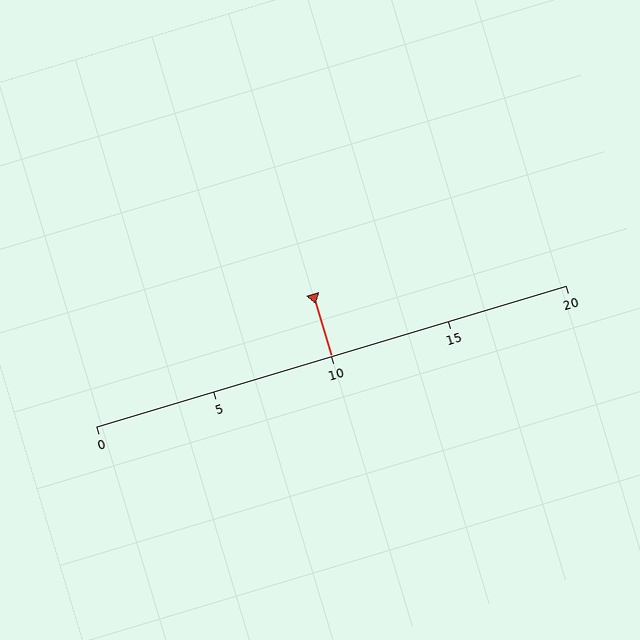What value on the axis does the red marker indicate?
The marker indicates approximately 10.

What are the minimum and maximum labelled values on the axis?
The axis runs from 0 to 20.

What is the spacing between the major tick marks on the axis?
The major ticks are spaced 5 apart.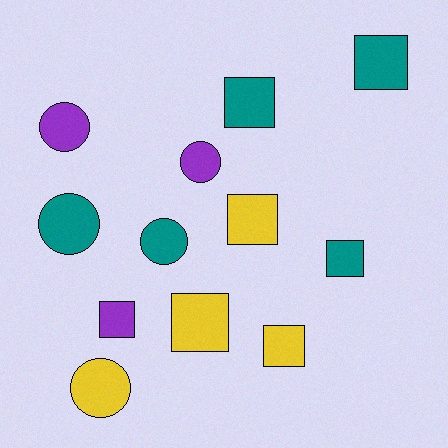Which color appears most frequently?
Teal, with 5 objects.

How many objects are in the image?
There are 12 objects.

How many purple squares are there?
There is 1 purple square.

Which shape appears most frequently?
Square, with 7 objects.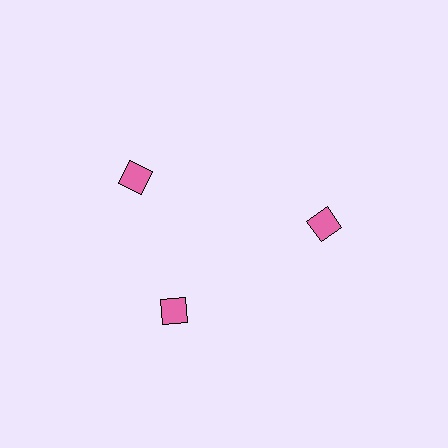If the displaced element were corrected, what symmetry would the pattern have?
It would have 3-fold rotational symmetry — the pattern would map onto itself every 120 degrees.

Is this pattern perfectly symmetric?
No. The 3 pink squares are arranged in a ring, but one element near the 11 o'clock position is rotated out of alignment along the ring, breaking the 3-fold rotational symmetry.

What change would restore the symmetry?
The symmetry would be restored by rotating it back into even spacing with its neighbors so that all 3 squares sit at equal angles and equal distance from the center.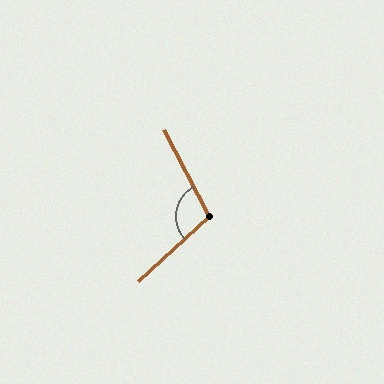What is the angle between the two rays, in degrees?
Approximately 105 degrees.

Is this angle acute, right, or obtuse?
It is obtuse.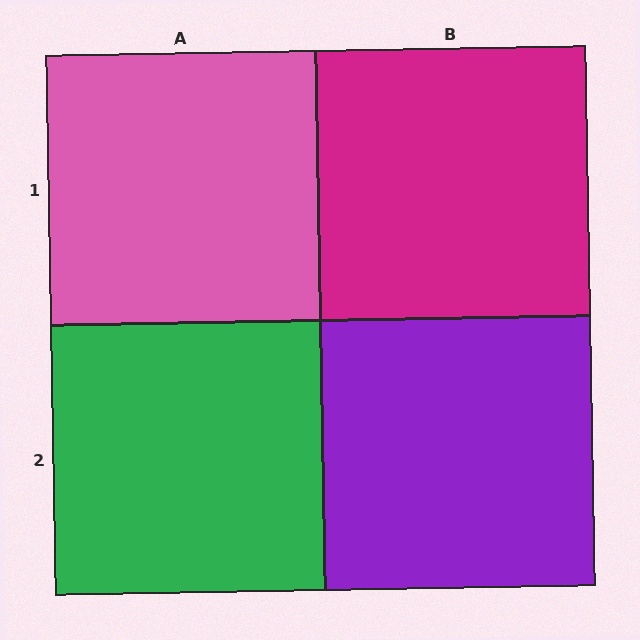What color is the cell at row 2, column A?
Green.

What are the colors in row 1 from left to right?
Pink, magenta.